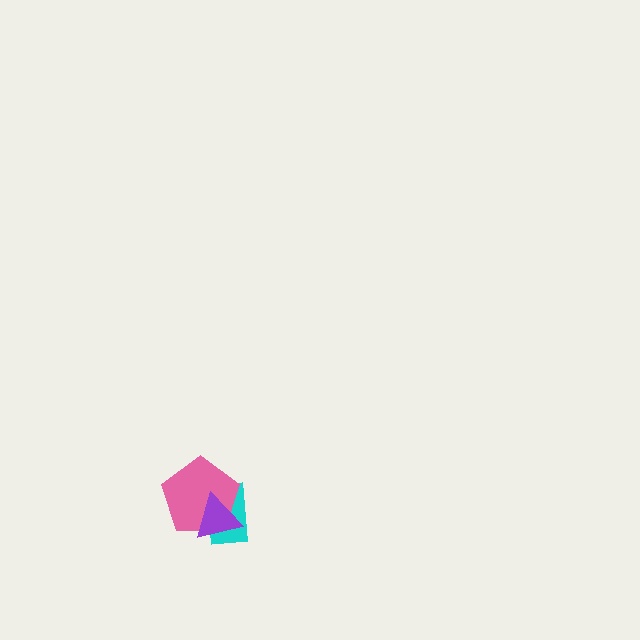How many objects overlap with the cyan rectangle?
2 objects overlap with the cyan rectangle.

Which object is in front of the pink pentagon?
The purple triangle is in front of the pink pentagon.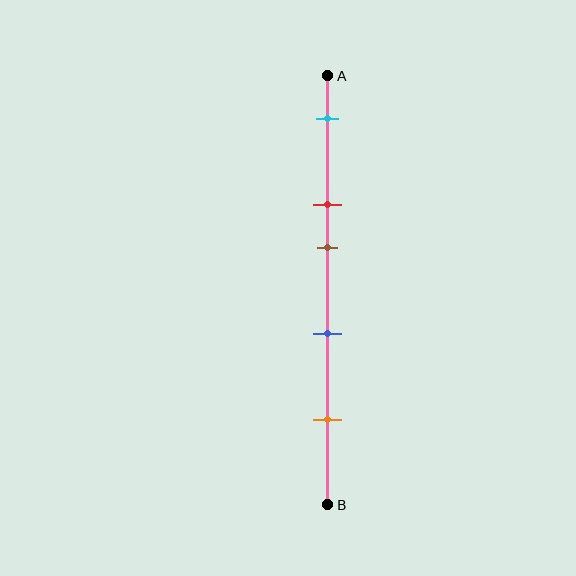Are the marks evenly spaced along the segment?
No, the marks are not evenly spaced.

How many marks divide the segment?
There are 5 marks dividing the segment.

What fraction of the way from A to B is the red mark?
The red mark is approximately 30% (0.3) of the way from A to B.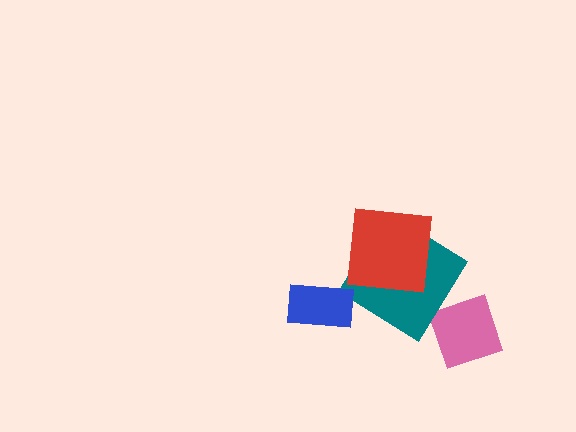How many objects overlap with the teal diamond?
1 object overlaps with the teal diamond.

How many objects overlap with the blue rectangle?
0 objects overlap with the blue rectangle.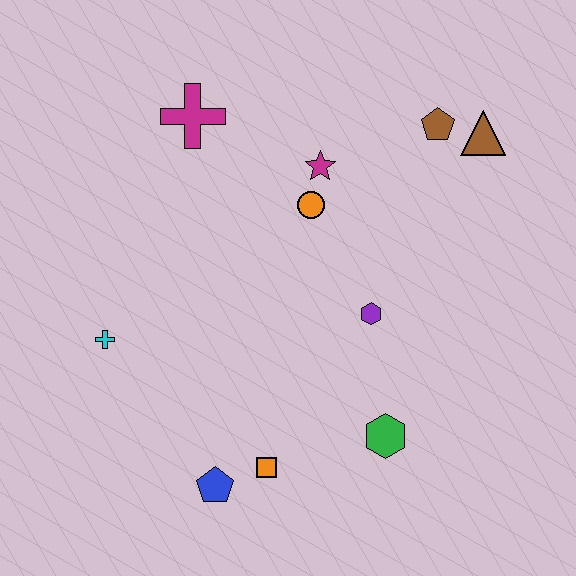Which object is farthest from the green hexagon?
The magenta cross is farthest from the green hexagon.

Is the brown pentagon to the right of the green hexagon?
Yes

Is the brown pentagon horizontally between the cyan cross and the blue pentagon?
No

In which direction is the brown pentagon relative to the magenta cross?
The brown pentagon is to the right of the magenta cross.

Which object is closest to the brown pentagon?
The brown triangle is closest to the brown pentagon.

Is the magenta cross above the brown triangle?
Yes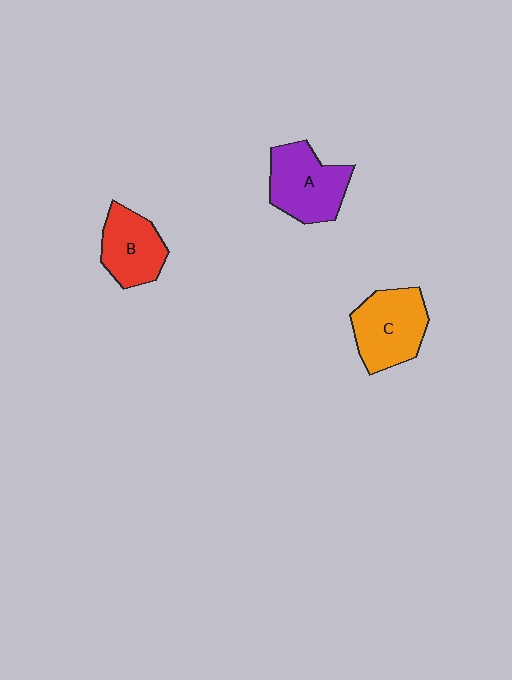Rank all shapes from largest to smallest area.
From largest to smallest: C (orange), A (purple), B (red).